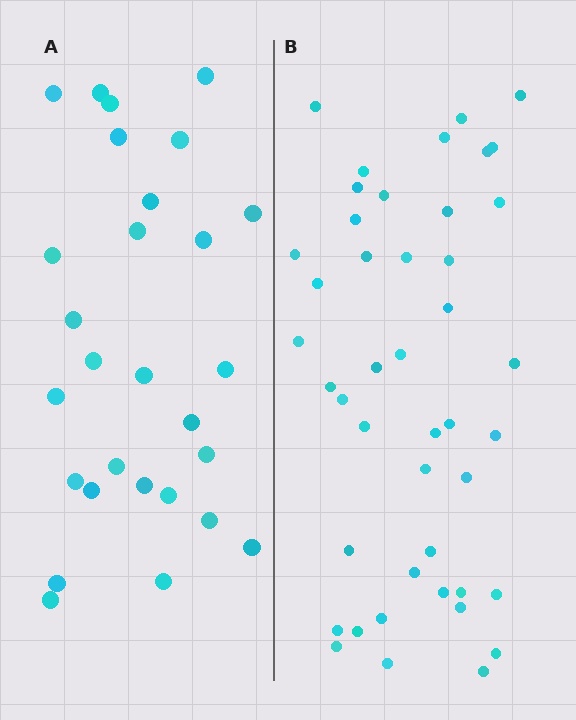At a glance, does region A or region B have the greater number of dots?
Region B (the right region) has more dots.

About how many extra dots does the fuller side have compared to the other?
Region B has approximately 15 more dots than region A.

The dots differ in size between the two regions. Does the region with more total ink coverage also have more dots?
No. Region A has more total ink coverage because its dots are larger, but region B actually contains more individual dots. Total area can be misleading — the number of items is what matters here.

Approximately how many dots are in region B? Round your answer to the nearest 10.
About 40 dots. (The exact count is 44, which rounds to 40.)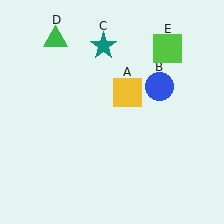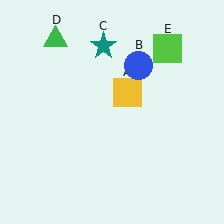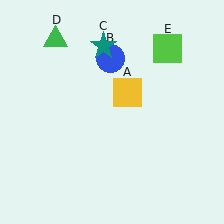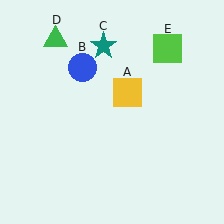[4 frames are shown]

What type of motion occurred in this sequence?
The blue circle (object B) rotated counterclockwise around the center of the scene.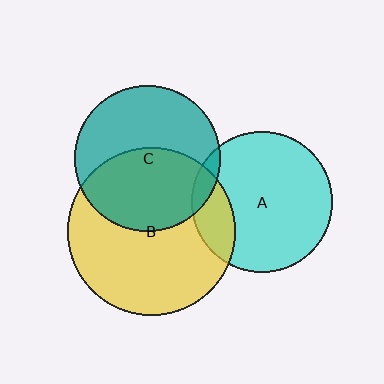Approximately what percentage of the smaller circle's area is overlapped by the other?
Approximately 50%.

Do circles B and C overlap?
Yes.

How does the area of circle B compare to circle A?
Approximately 1.4 times.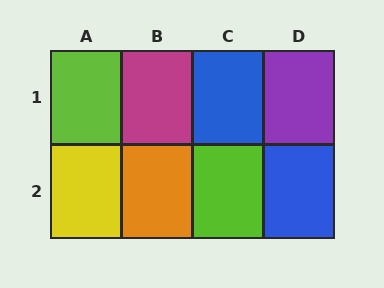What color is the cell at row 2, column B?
Orange.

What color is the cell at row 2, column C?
Lime.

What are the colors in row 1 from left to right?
Lime, magenta, blue, purple.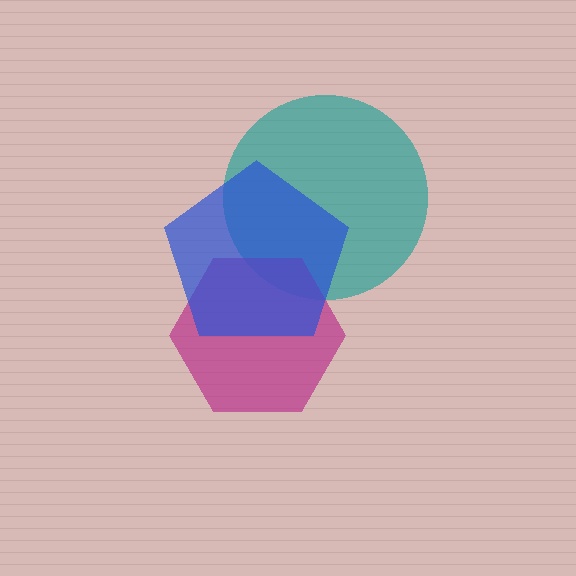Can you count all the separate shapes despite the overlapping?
Yes, there are 3 separate shapes.